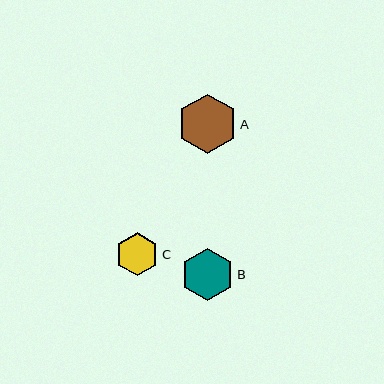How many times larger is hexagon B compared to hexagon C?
Hexagon B is approximately 1.2 times the size of hexagon C.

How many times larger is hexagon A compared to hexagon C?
Hexagon A is approximately 1.4 times the size of hexagon C.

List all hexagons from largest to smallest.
From largest to smallest: A, B, C.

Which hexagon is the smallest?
Hexagon C is the smallest with a size of approximately 43 pixels.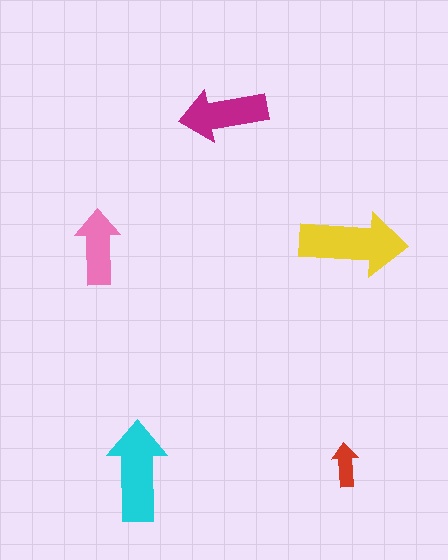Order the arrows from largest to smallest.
the yellow one, the cyan one, the magenta one, the pink one, the red one.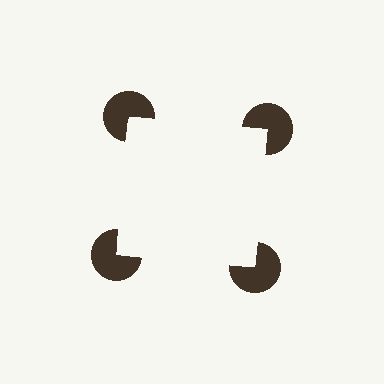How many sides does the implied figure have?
4 sides.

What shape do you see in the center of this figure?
An illusory square — its edges are inferred from the aligned wedge cuts in the pac-man discs, not physically drawn.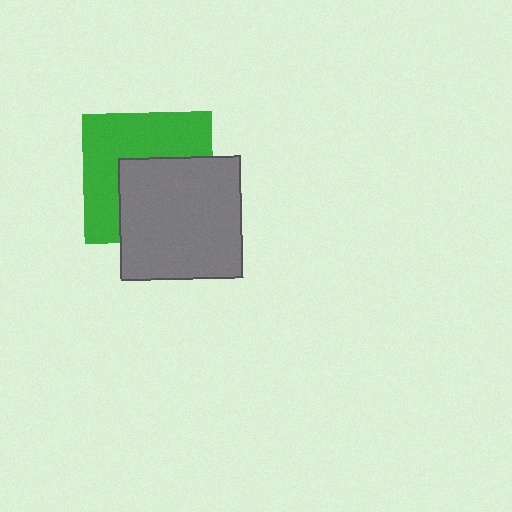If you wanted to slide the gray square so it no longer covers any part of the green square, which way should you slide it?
Slide it toward the lower-right — that is the most direct way to separate the two shapes.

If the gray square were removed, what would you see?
You would see the complete green square.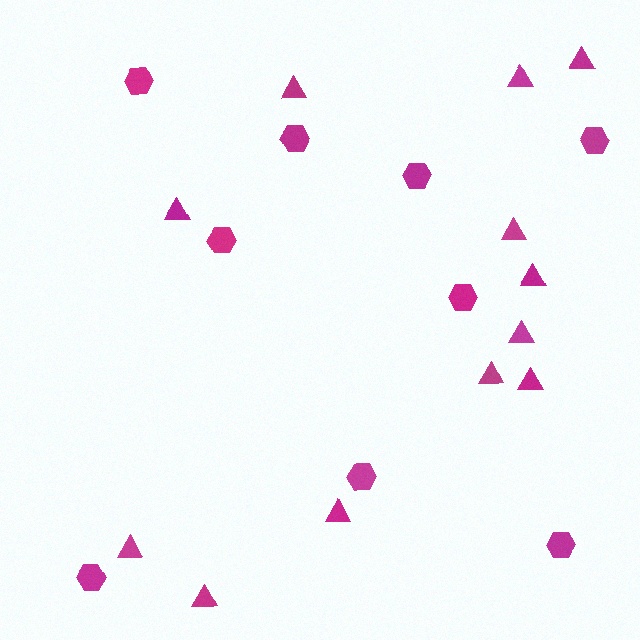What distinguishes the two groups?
There are 2 groups: one group of triangles (12) and one group of hexagons (9).